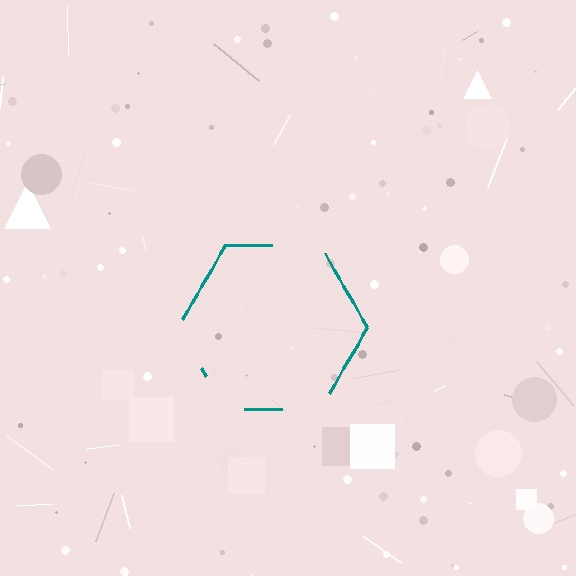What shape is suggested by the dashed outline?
The dashed outline suggests a hexagon.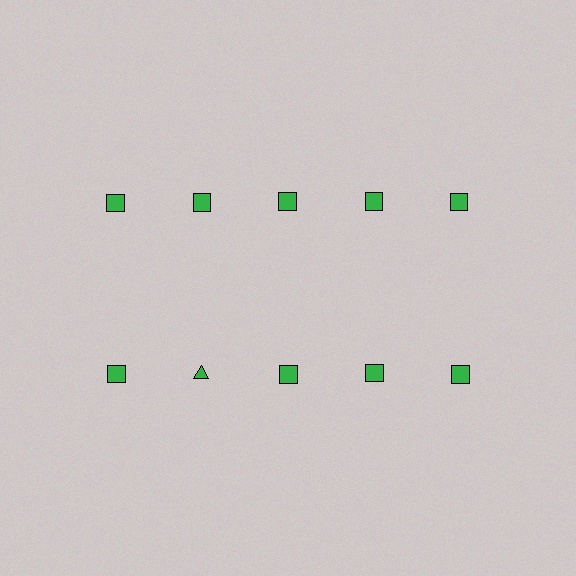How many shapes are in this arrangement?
There are 10 shapes arranged in a grid pattern.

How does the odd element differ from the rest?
It has a different shape: triangle instead of square.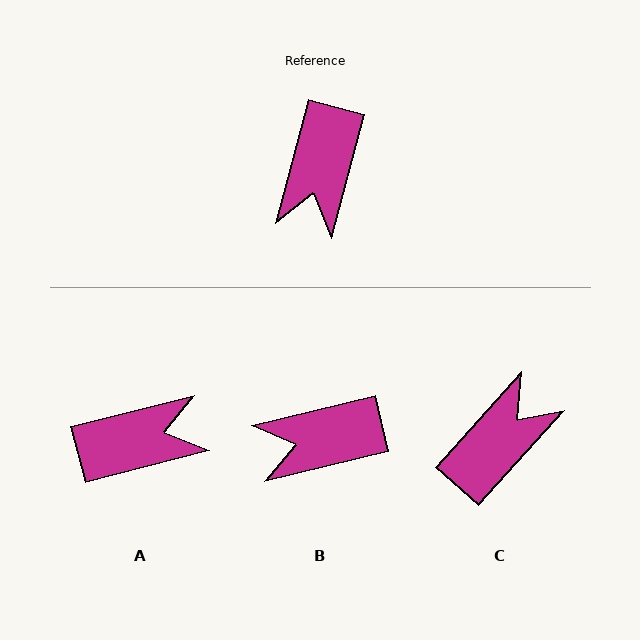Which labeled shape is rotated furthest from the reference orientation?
C, about 153 degrees away.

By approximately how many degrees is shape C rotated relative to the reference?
Approximately 153 degrees counter-clockwise.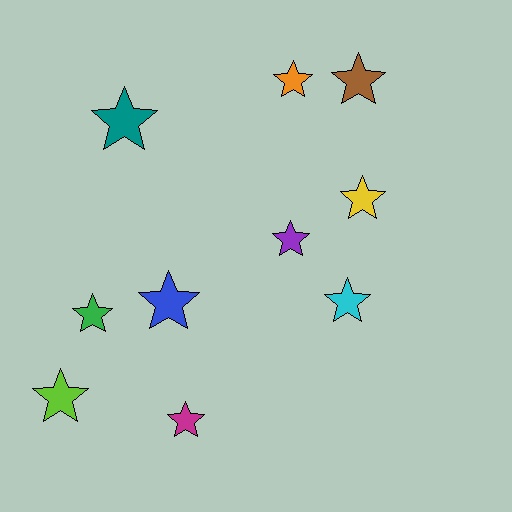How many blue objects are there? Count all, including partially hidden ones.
There is 1 blue object.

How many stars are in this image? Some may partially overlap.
There are 10 stars.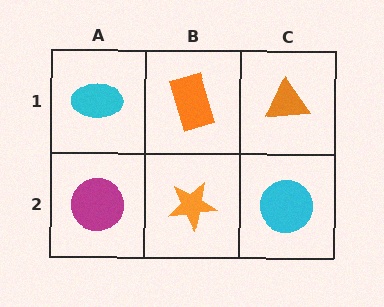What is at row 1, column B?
An orange rectangle.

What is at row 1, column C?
An orange triangle.